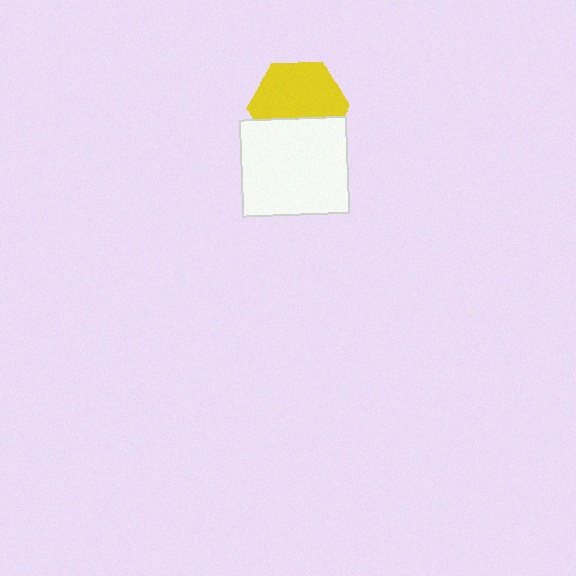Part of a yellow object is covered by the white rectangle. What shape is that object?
It is a hexagon.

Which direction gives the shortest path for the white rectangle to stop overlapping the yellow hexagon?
Moving down gives the shortest separation.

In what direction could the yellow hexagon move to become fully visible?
The yellow hexagon could move up. That would shift it out from behind the white rectangle entirely.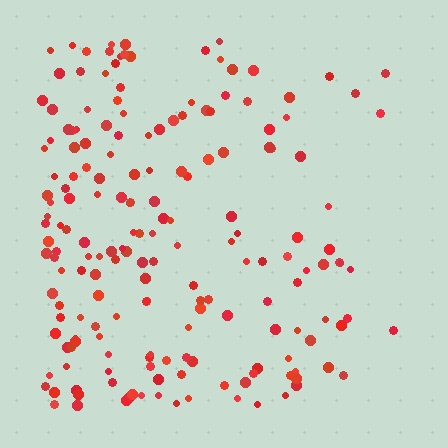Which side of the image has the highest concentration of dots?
The left.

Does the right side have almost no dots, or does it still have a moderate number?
Still a moderate number, just noticeably fewer than the left.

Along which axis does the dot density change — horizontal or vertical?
Horizontal.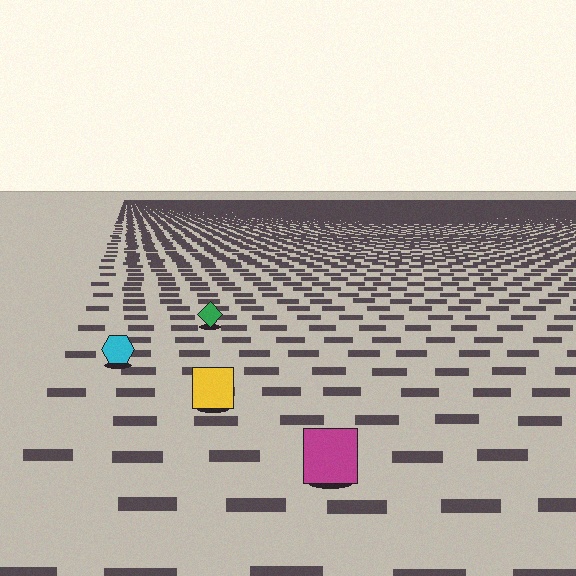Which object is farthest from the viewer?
The green diamond is farthest from the viewer. It appears smaller and the ground texture around it is denser.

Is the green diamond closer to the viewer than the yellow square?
No. The yellow square is closer — you can tell from the texture gradient: the ground texture is coarser near it.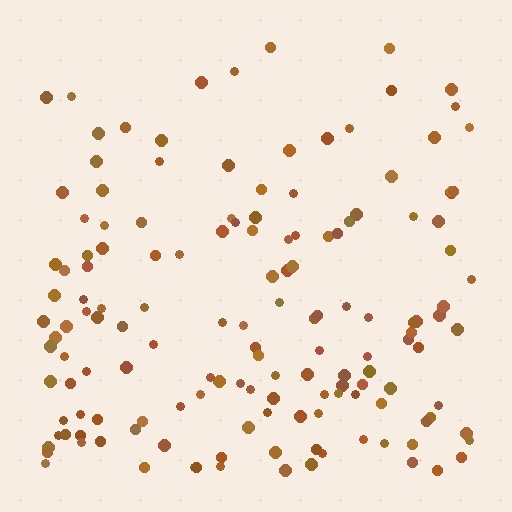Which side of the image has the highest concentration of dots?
The bottom.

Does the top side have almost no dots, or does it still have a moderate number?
Still a moderate number, just noticeably fewer than the bottom.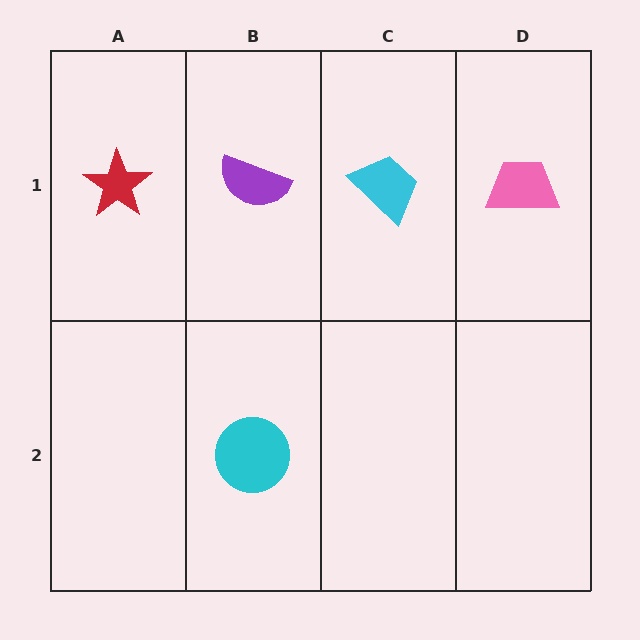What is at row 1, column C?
A cyan trapezoid.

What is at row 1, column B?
A purple semicircle.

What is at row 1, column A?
A red star.